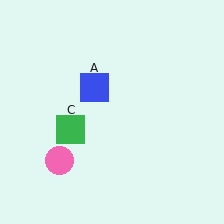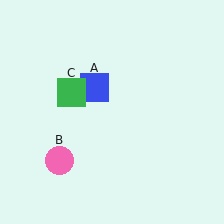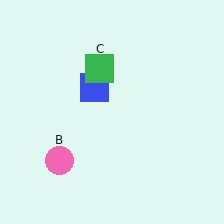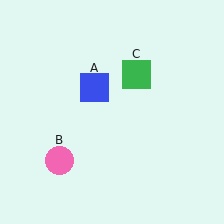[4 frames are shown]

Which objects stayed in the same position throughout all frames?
Blue square (object A) and pink circle (object B) remained stationary.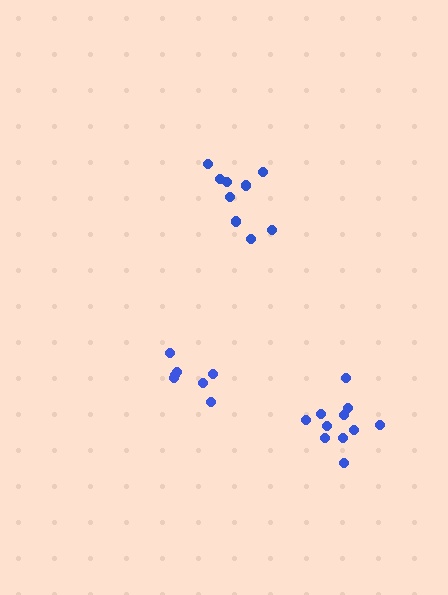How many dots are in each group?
Group 1: 11 dots, Group 2: 7 dots, Group 3: 9 dots (27 total).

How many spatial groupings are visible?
There are 3 spatial groupings.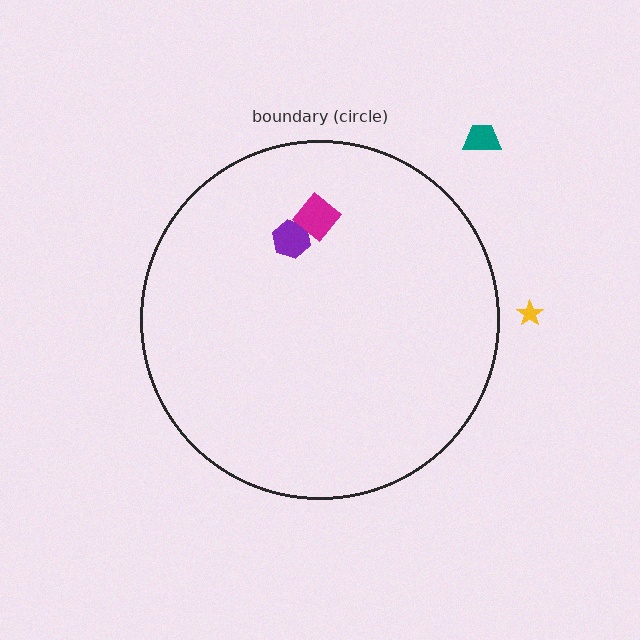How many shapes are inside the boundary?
2 inside, 2 outside.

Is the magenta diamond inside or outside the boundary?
Inside.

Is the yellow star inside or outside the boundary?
Outside.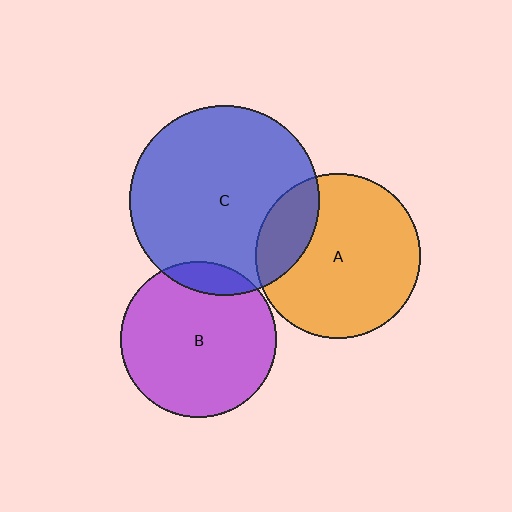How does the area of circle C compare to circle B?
Approximately 1.5 times.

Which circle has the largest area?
Circle C (blue).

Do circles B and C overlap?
Yes.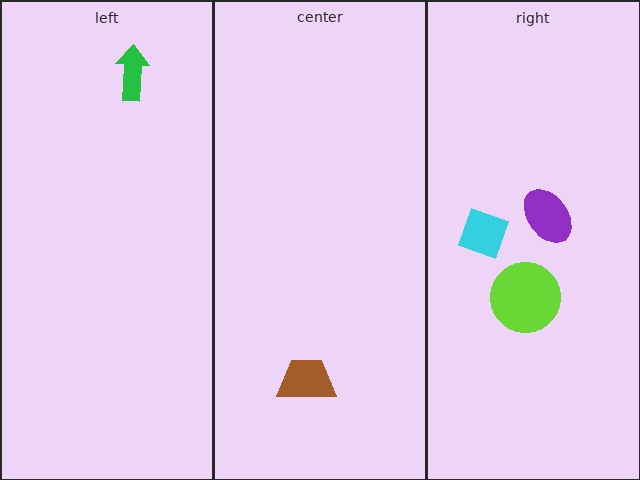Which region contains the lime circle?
The right region.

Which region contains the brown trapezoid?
The center region.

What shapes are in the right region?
The cyan diamond, the lime circle, the purple ellipse.